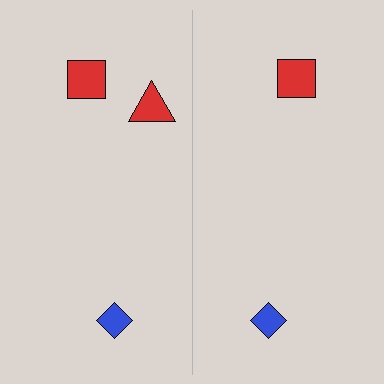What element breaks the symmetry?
A red triangle is missing from the right side.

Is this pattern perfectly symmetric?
No, the pattern is not perfectly symmetric. A red triangle is missing from the right side.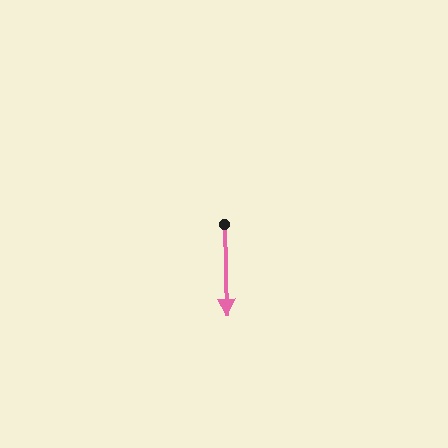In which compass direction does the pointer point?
South.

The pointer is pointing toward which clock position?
Roughly 6 o'clock.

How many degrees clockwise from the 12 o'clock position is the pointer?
Approximately 178 degrees.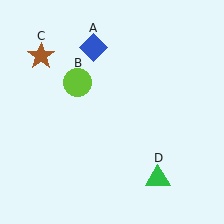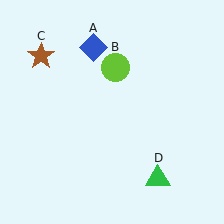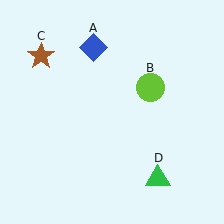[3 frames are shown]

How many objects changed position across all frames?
1 object changed position: lime circle (object B).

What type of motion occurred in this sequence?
The lime circle (object B) rotated clockwise around the center of the scene.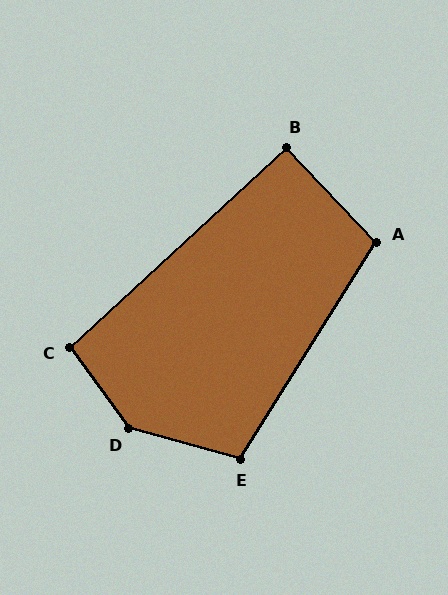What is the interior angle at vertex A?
Approximately 104 degrees (obtuse).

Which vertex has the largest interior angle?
D, at approximately 141 degrees.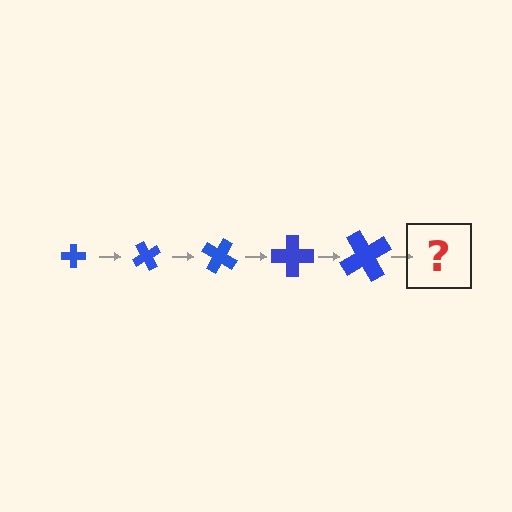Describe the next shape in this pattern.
It should be a cross, larger than the previous one and rotated 300 degrees from the start.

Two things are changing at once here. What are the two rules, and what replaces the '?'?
The two rules are that the cross grows larger each step and it rotates 60 degrees each step. The '?' should be a cross, larger than the previous one and rotated 300 degrees from the start.